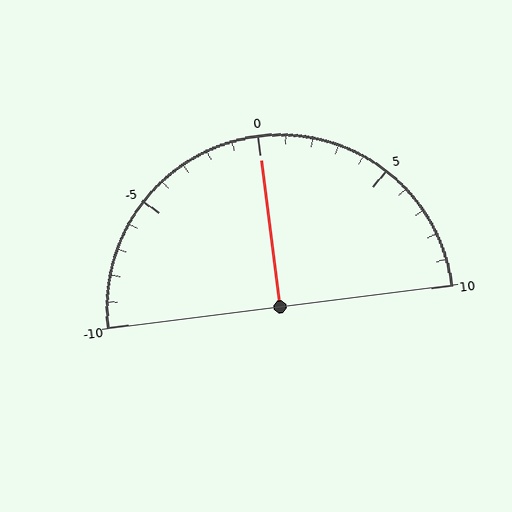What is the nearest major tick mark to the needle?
The nearest major tick mark is 0.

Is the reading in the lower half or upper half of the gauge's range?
The reading is in the upper half of the range (-10 to 10).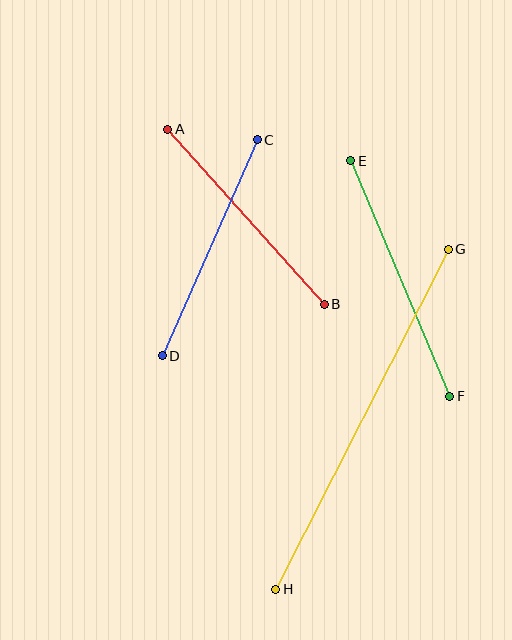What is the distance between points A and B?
The distance is approximately 234 pixels.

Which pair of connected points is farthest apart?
Points G and H are farthest apart.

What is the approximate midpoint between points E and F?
The midpoint is at approximately (400, 279) pixels.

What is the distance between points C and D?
The distance is approximately 236 pixels.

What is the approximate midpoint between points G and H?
The midpoint is at approximately (362, 419) pixels.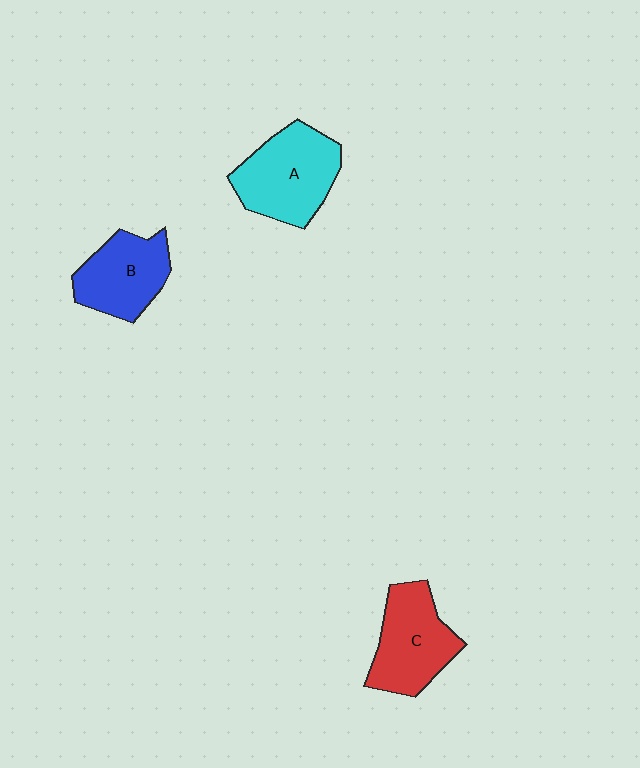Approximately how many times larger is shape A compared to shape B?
Approximately 1.2 times.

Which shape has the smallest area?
Shape B (blue).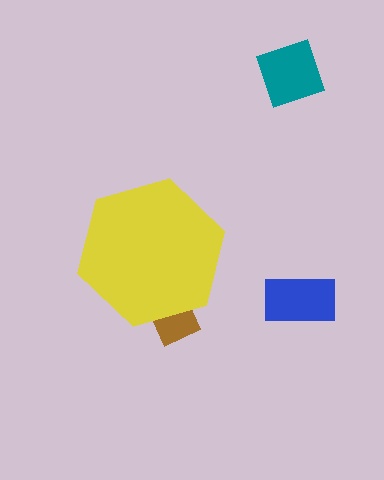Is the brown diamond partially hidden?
Yes, the brown diamond is partially hidden behind the yellow hexagon.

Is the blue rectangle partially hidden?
No, the blue rectangle is fully visible.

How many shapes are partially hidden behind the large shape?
1 shape is partially hidden.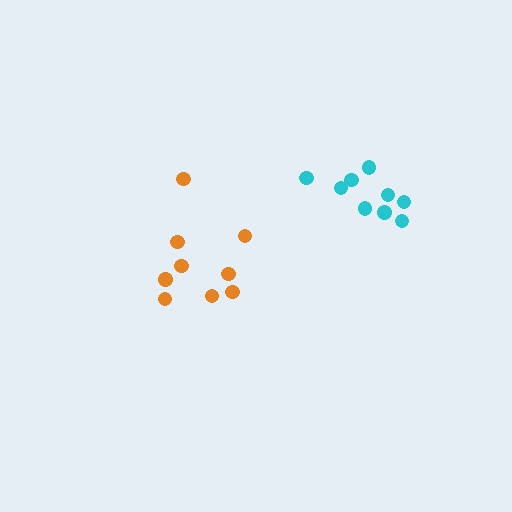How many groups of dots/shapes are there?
There are 2 groups.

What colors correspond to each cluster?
The clusters are colored: orange, cyan.